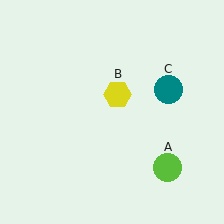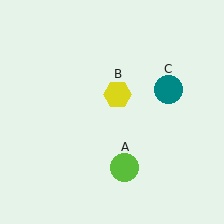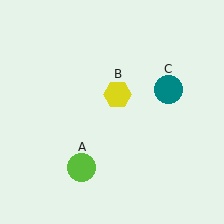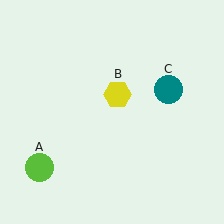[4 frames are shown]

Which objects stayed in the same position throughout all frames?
Yellow hexagon (object B) and teal circle (object C) remained stationary.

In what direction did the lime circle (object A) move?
The lime circle (object A) moved left.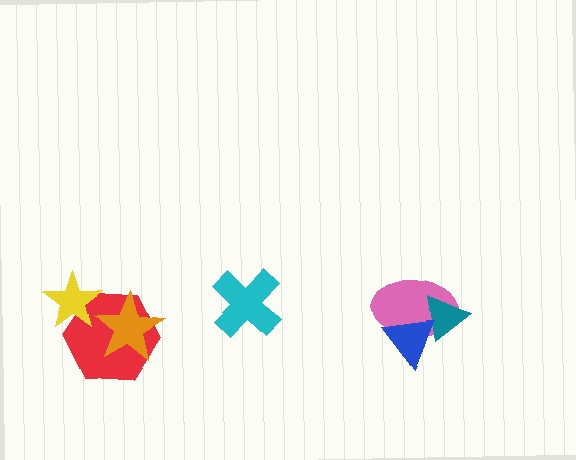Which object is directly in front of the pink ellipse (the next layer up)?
The teal triangle is directly in front of the pink ellipse.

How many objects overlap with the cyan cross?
0 objects overlap with the cyan cross.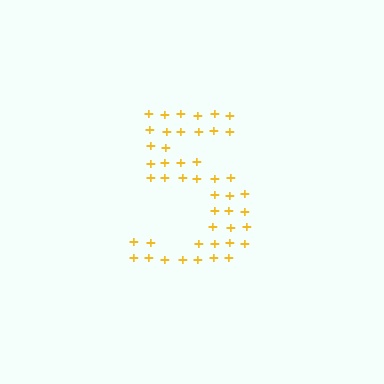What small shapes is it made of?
It is made of small plus signs.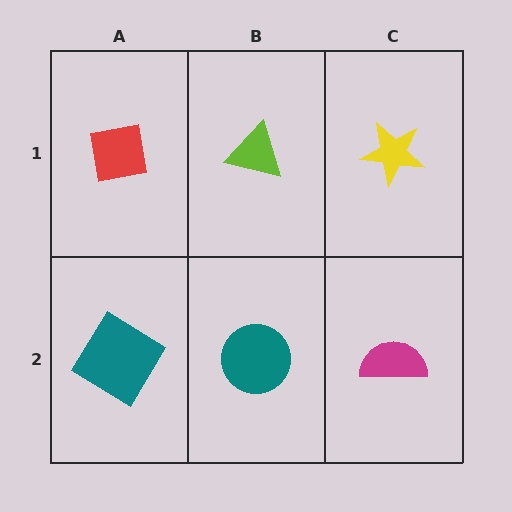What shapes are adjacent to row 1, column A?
A teal diamond (row 2, column A), a lime triangle (row 1, column B).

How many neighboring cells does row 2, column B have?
3.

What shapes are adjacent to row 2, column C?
A yellow star (row 1, column C), a teal circle (row 2, column B).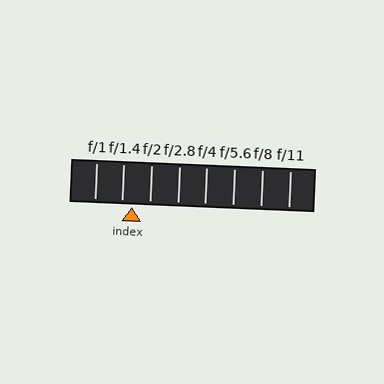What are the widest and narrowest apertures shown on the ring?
The widest aperture shown is f/1 and the narrowest is f/11.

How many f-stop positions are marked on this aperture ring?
There are 8 f-stop positions marked.